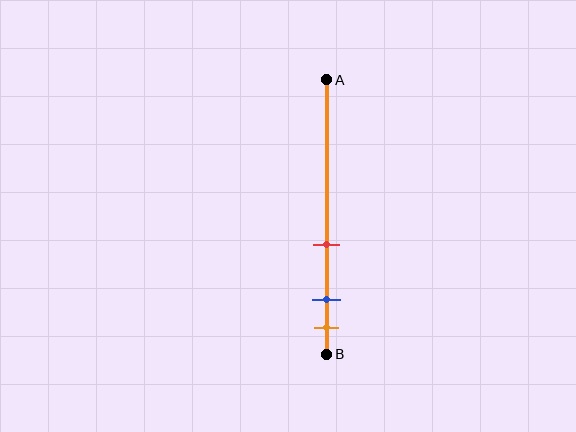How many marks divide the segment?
There are 3 marks dividing the segment.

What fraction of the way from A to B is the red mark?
The red mark is approximately 60% (0.6) of the way from A to B.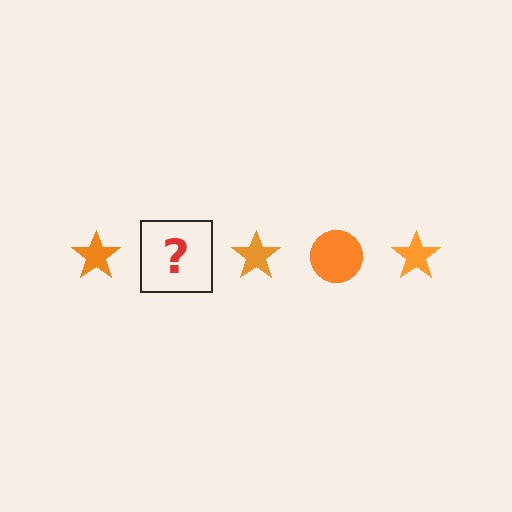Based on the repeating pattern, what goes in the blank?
The blank should be an orange circle.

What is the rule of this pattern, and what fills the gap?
The rule is that the pattern cycles through star, circle shapes in orange. The gap should be filled with an orange circle.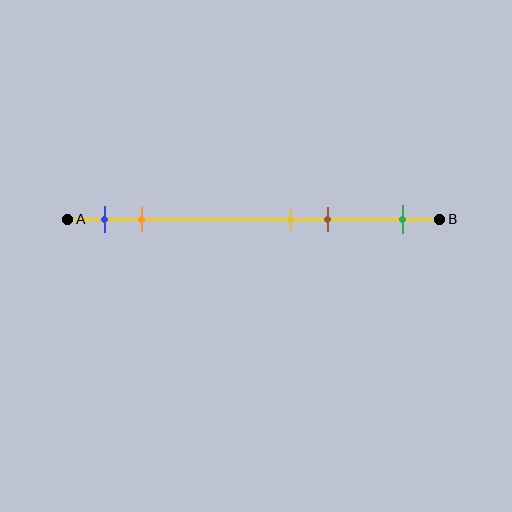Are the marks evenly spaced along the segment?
No, the marks are not evenly spaced.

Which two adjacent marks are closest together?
The yellow and brown marks are the closest adjacent pair.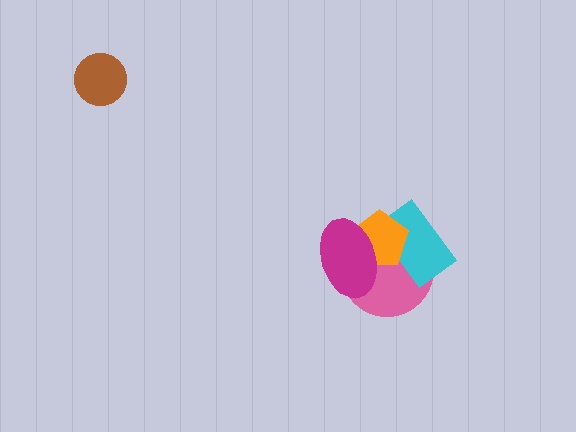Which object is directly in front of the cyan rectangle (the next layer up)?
The orange pentagon is directly in front of the cyan rectangle.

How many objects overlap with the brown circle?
0 objects overlap with the brown circle.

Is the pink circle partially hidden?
Yes, it is partially covered by another shape.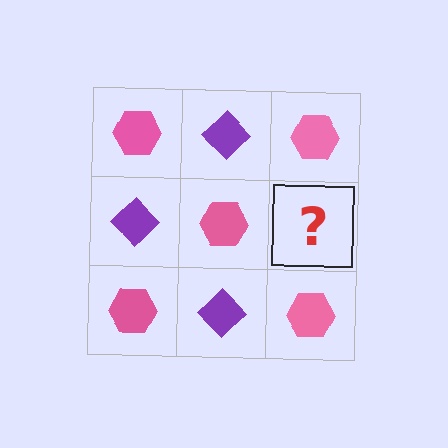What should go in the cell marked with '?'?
The missing cell should contain a purple diamond.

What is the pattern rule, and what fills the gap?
The rule is that it alternates pink hexagon and purple diamond in a checkerboard pattern. The gap should be filled with a purple diamond.